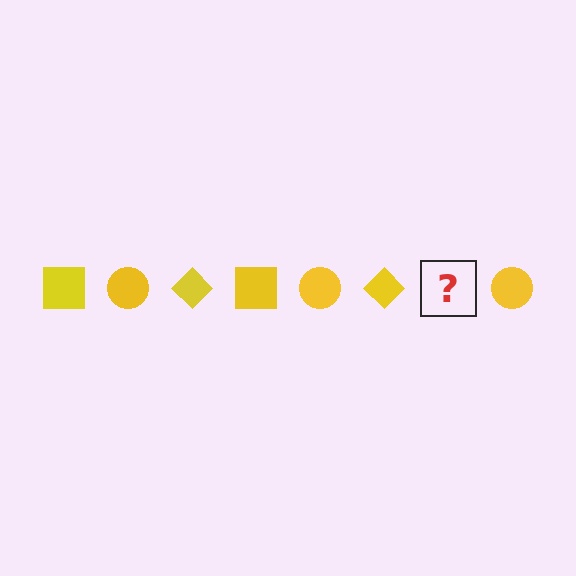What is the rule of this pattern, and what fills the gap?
The rule is that the pattern cycles through square, circle, diamond shapes in yellow. The gap should be filled with a yellow square.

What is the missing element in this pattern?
The missing element is a yellow square.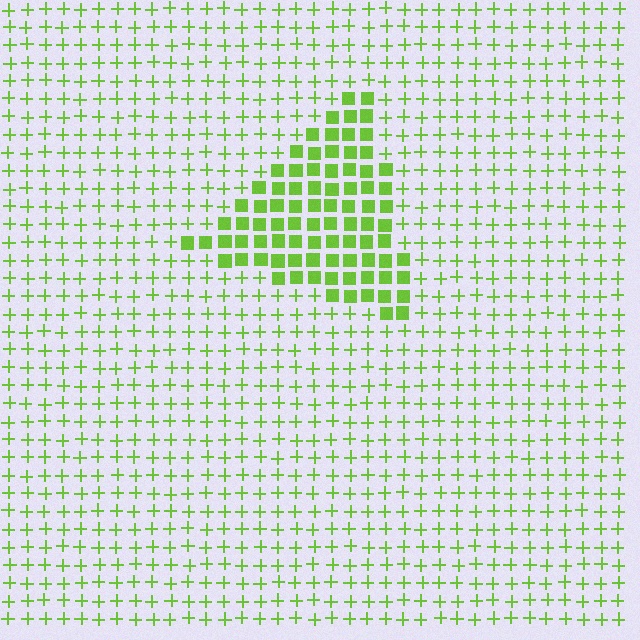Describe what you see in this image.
The image is filled with small lime elements arranged in a uniform grid. A triangle-shaped region contains squares, while the surrounding area contains plus signs. The boundary is defined purely by the change in element shape.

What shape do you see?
I see a triangle.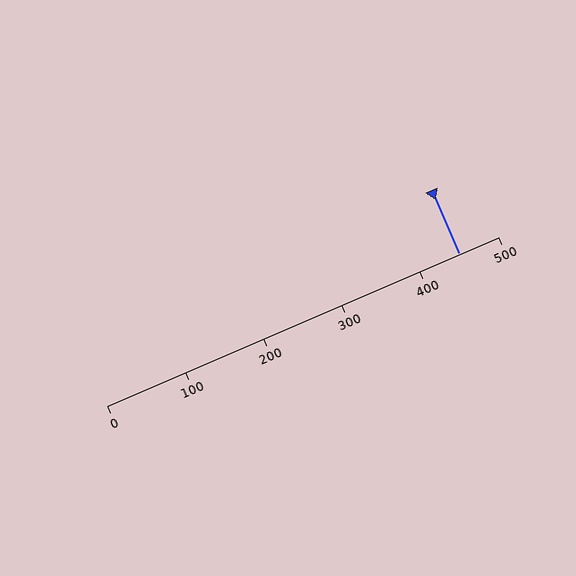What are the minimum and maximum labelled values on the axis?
The axis runs from 0 to 500.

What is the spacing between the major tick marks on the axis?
The major ticks are spaced 100 apart.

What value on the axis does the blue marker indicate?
The marker indicates approximately 450.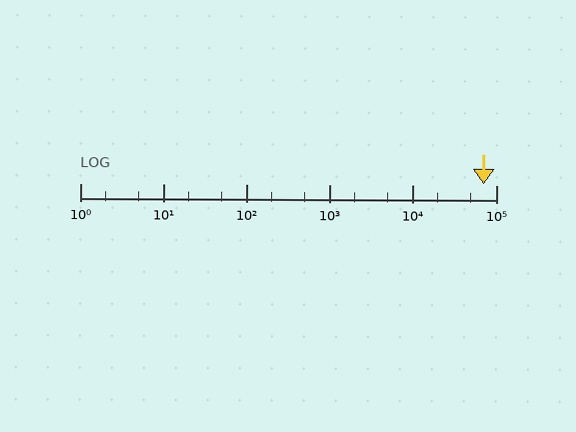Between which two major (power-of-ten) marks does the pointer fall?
The pointer is between 10000 and 100000.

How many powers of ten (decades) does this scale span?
The scale spans 5 decades, from 1 to 100000.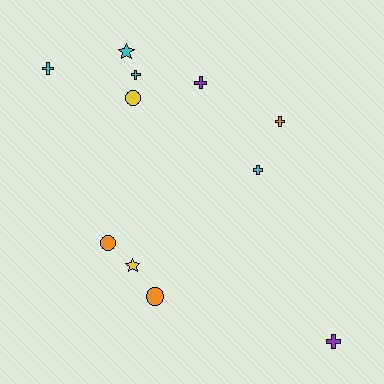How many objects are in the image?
There are 11 objects.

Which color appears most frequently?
Cyan, with 4 objects.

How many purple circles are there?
There are no purple circles.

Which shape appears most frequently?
Cross, with 6 objects.